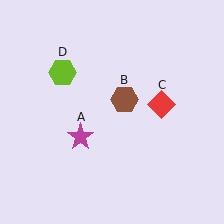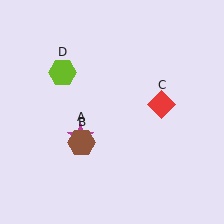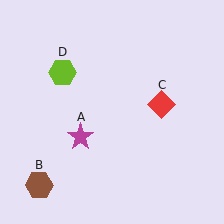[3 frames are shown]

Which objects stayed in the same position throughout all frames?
Magenta star (object A) and red diamond (object C) and lime hexagon (object D) remained stationary.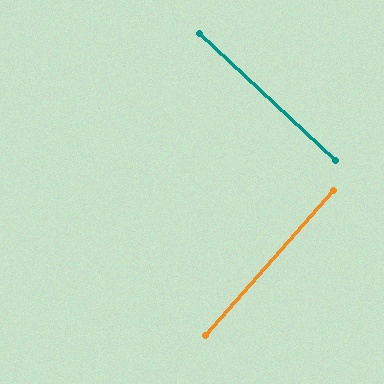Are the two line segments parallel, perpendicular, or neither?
Perpendicular — they meet at approximately 88°.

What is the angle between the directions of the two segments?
Approximately 88 degrees.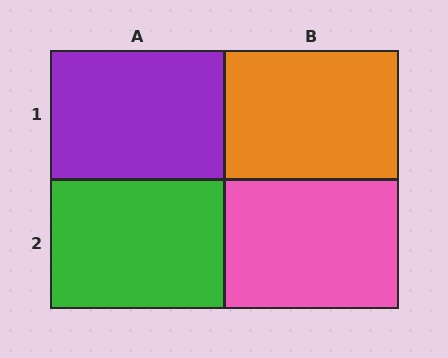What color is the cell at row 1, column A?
Purple.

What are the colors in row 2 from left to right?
Green, pink.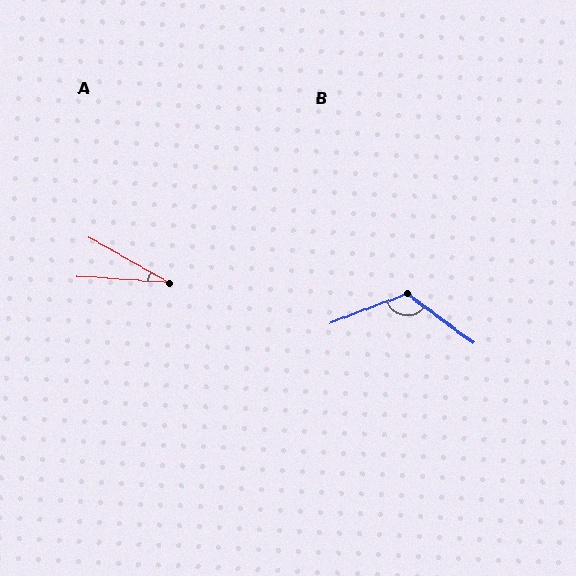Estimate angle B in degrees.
Approximately 122 degrees.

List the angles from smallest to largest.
A (25°), B (122°).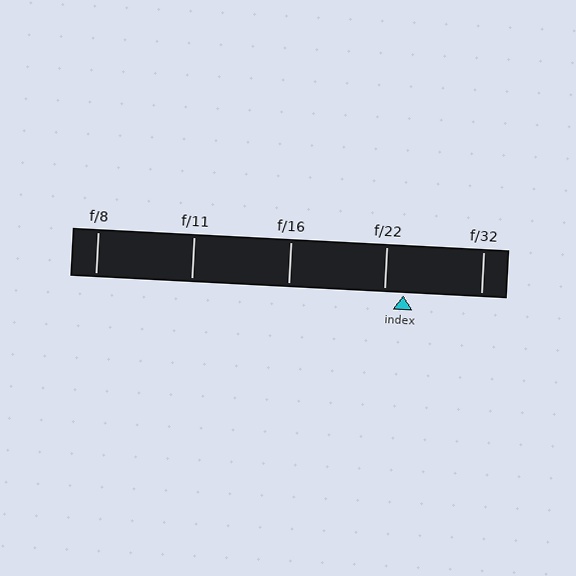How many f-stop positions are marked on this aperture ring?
There are 5 f-stop positions marked.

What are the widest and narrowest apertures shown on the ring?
The widest aperture shown is f/8 and the narrowest is f/32.